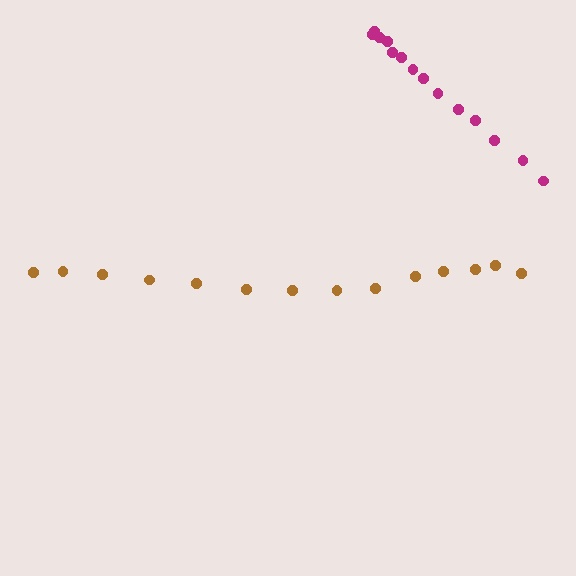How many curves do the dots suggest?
There are 2 distinct paths.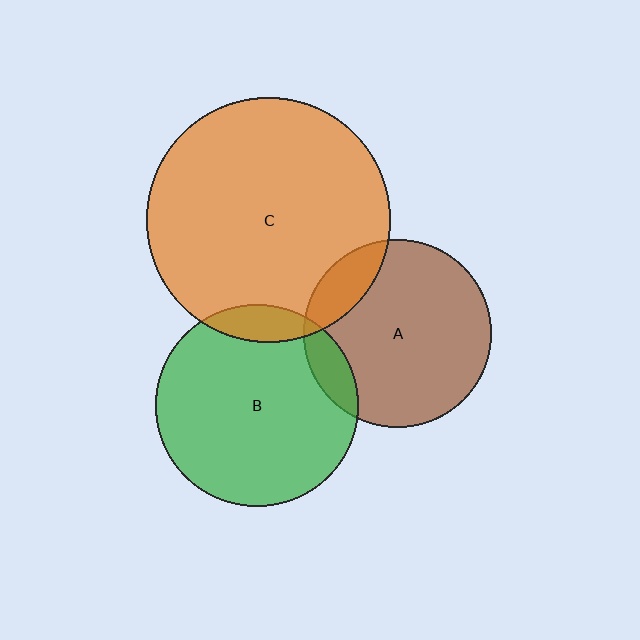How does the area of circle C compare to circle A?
Approximately 1.7 times.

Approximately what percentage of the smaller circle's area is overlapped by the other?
Approximately 10%.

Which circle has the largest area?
Circle C (orange).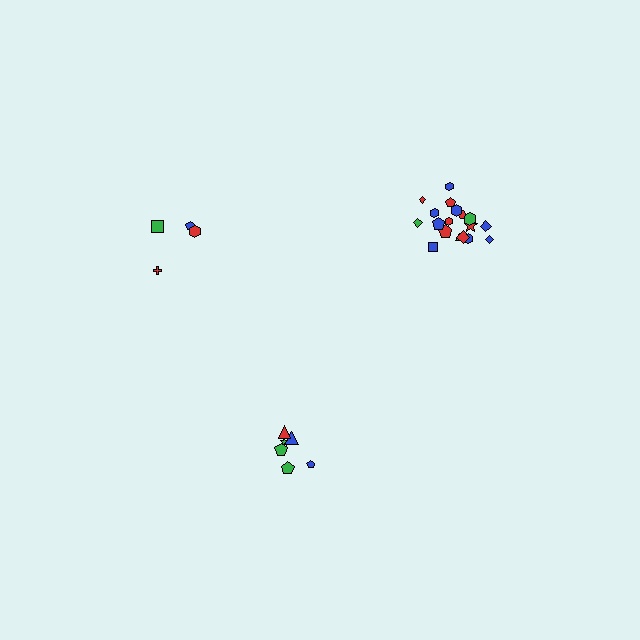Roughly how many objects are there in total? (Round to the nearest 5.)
Roughly 30 objects in total.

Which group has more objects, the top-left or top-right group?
The top-right group.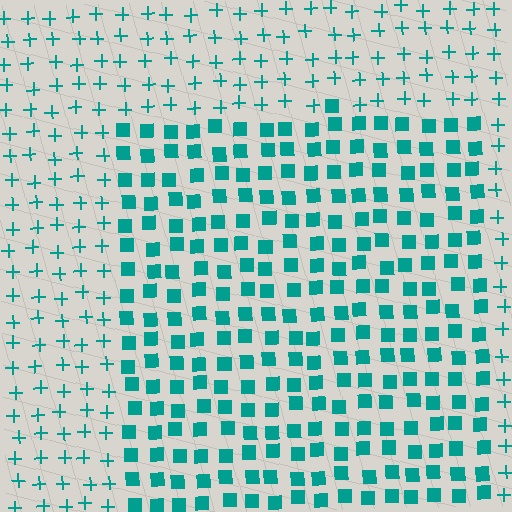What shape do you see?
I see a rectangle.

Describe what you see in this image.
The image is filled with small teal elements arranged in a uniform grid. A rectangle-shaped region contains squares, while the surrounding area contains plus signs. The boundary is defined purely by the change in element shape.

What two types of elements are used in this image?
The image uses squares inside the rectangle region and plus signs outside it.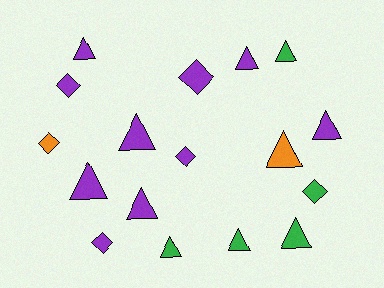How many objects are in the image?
There are 17 objects.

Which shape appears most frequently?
Triangle, with 11 objects.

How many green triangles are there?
There are 4 green triangles.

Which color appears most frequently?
Purple, with 10 objects.